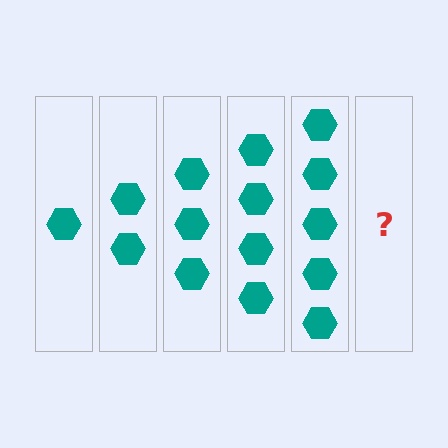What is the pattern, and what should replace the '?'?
The pattern is that each step adds one more hexagon. The '?' should be 6 hexagons.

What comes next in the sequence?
The next element should be 6 hexagons.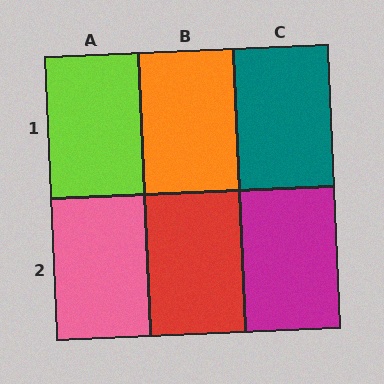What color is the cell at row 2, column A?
Pink.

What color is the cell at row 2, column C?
Magenta.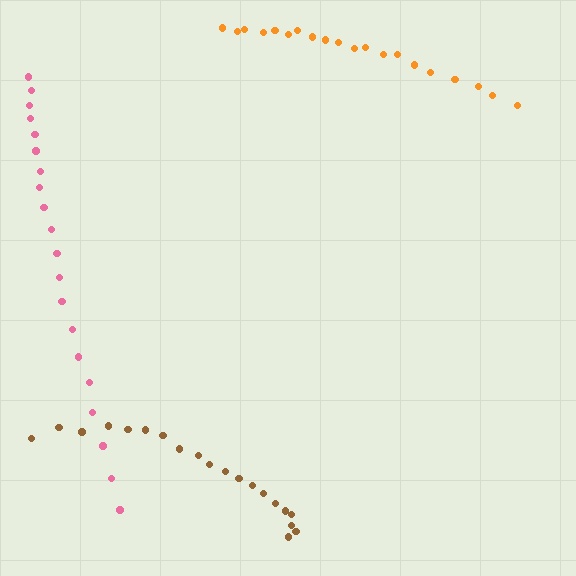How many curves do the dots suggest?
There are 3 distinct paths.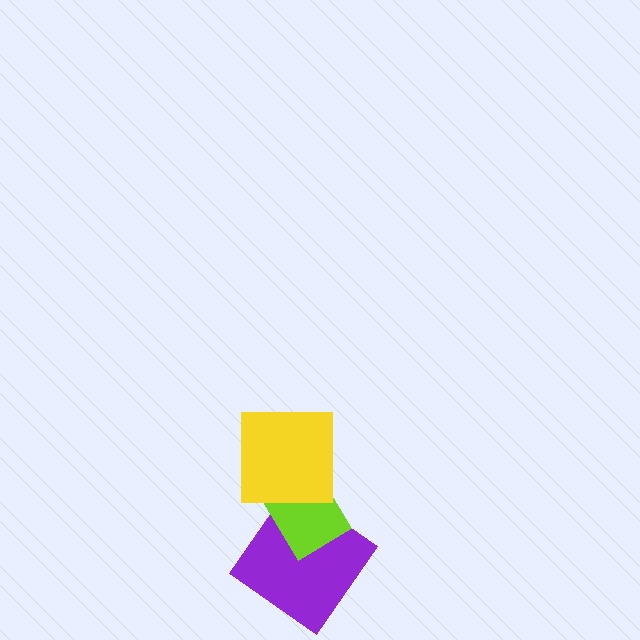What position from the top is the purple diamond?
The purple diamond is 3rd from the top.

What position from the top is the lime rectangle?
The lime rectangle is 2nd from the top.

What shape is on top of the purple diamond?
The lime rectangle is on top of the purple diamond.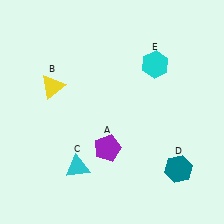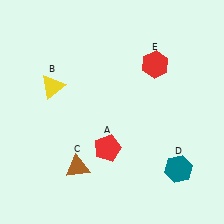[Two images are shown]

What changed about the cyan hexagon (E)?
In Image 1, E is cyan. In Image 2, it changed to red.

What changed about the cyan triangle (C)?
In Image 1, C is cyan. In Image 2, it changed to brown.